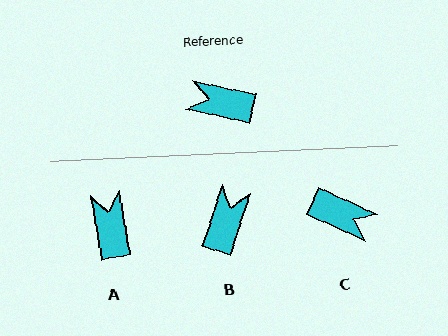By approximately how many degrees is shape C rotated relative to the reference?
Approximately 168 degrees counter-clockwise.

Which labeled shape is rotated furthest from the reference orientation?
C, about 168 degrees away.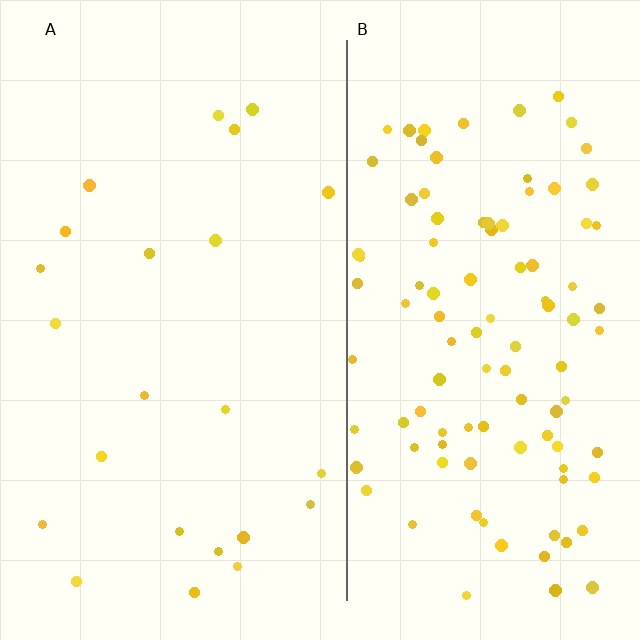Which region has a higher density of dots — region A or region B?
B (the right).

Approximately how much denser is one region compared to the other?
Approximately 4.6× — region B over region A.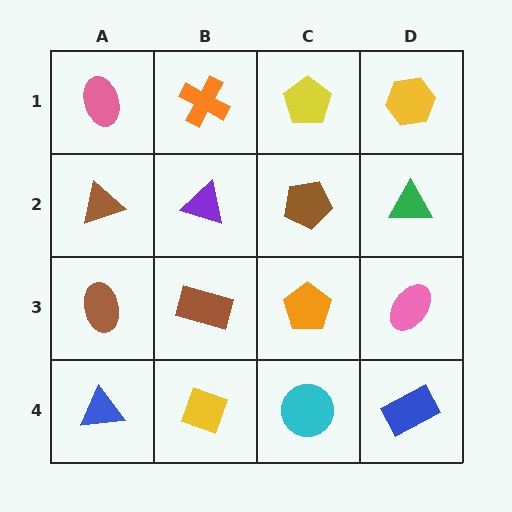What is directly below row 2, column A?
A brown ellipse.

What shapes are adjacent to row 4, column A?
A brown ellipse (row 3, column A), a yellow diamond (row 4, column B).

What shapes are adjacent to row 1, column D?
A green triangle (row 2, column D), a yellow pentagon (row 1, column C).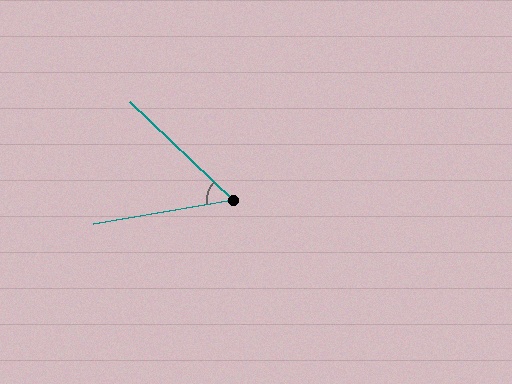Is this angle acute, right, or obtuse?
It is acute.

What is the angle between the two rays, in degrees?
Approximately 53 degrees.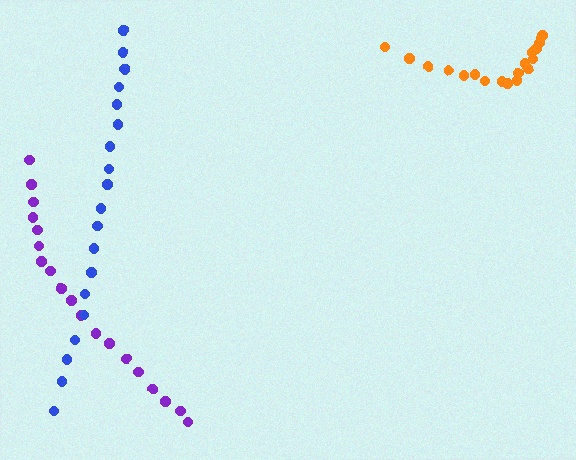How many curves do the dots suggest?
There are 3 distinct paths.